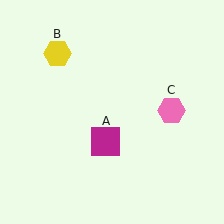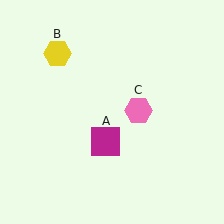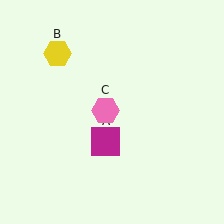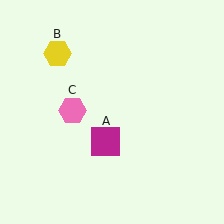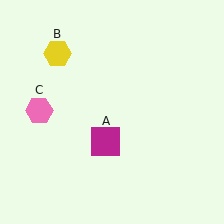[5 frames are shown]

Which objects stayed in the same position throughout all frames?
Magenta square (object A) and yellow hexagon (object B) remained stationary.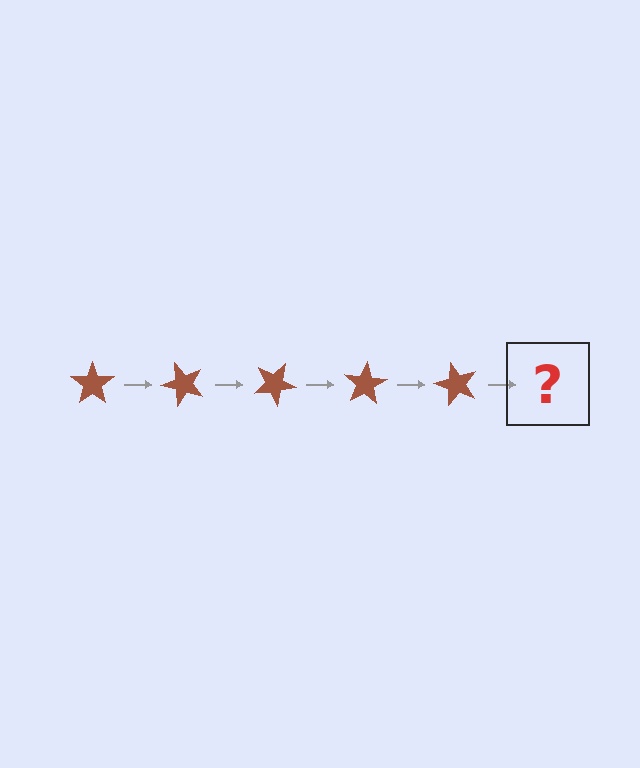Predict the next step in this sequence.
The next step is a brown star rotated 250 degrees.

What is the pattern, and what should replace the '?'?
The pattern is that the star rotates 50 degrees each step. The '?' should be a brown star rotated 250 degrees.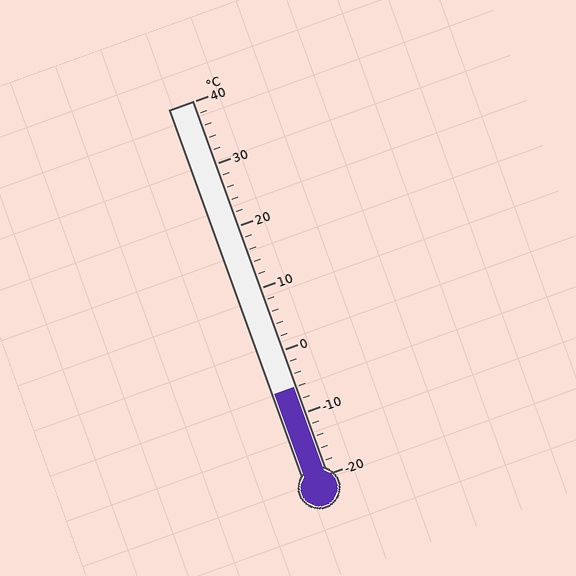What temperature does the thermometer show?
The thermometer shows approximately -6°C.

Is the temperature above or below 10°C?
The temperature is below 10°C.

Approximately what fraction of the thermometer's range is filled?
The thermometer is filled to approximately 25% of its range.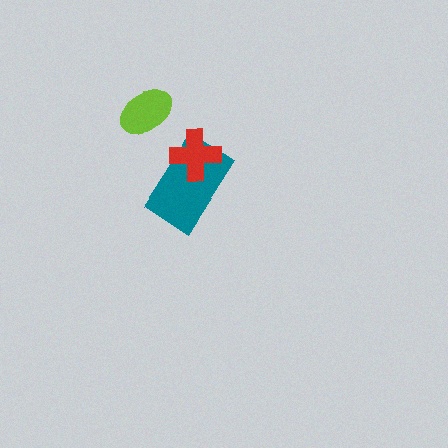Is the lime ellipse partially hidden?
No, no other shape covers it.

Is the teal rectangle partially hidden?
Yes, it is partially covered by another shape.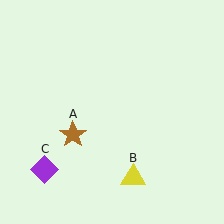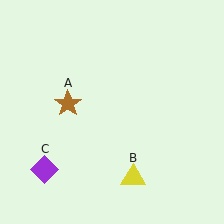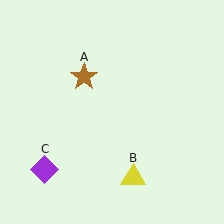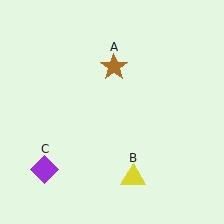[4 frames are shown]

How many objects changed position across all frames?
1 object changed position: brown star (object A).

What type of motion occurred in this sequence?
The brown star (object A) rotated clockwise around the center of the scene.